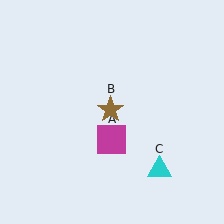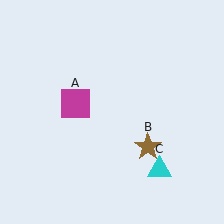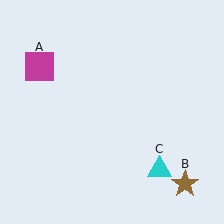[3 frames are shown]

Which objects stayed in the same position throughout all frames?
Cyan triangle (object C) remained stationary.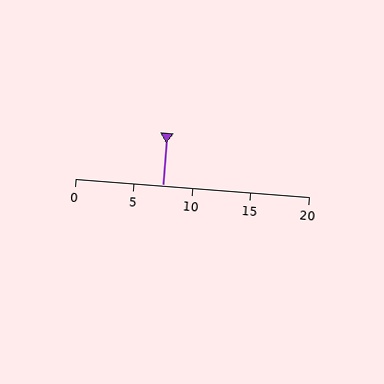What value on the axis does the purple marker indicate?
The marker indicates approximately 7.5.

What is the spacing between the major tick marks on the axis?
The major ticks are spaced 5 apart.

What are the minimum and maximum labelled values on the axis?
The axis runs from 0 to 20.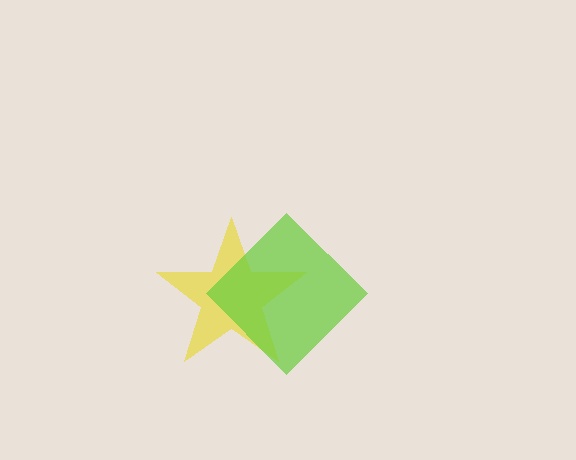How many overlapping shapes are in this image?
There are 2 overlapping shapes in the image.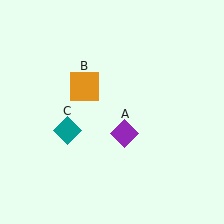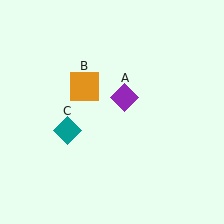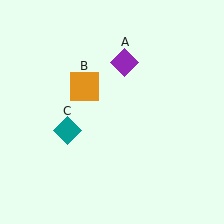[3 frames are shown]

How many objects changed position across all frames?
1 object changed position: purple diamond (object A).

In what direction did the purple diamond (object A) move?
The purple diamond (object A) moved up.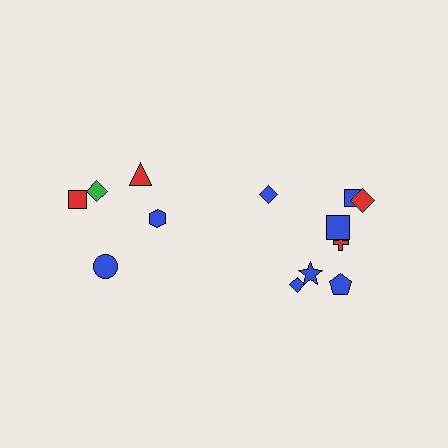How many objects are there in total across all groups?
There are 13 objects.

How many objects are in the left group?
There are 5 objects.